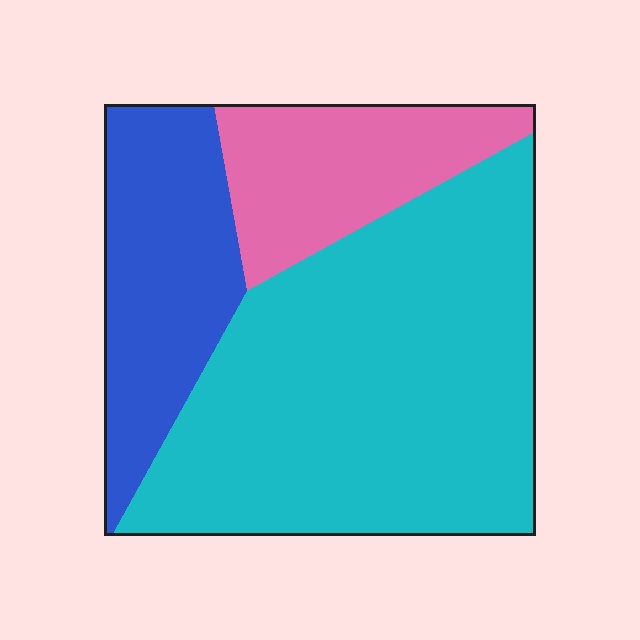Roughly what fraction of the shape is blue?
Blue covers around 25% of the shape.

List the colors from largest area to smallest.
From largest to smallest: cyan, blue, pink.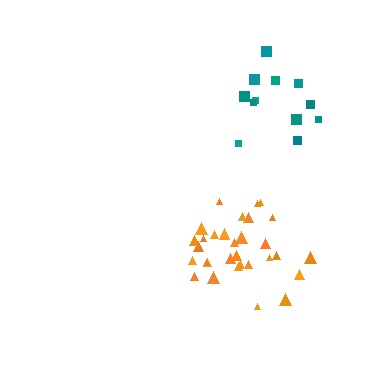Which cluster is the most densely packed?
Orange.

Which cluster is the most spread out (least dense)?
Teal.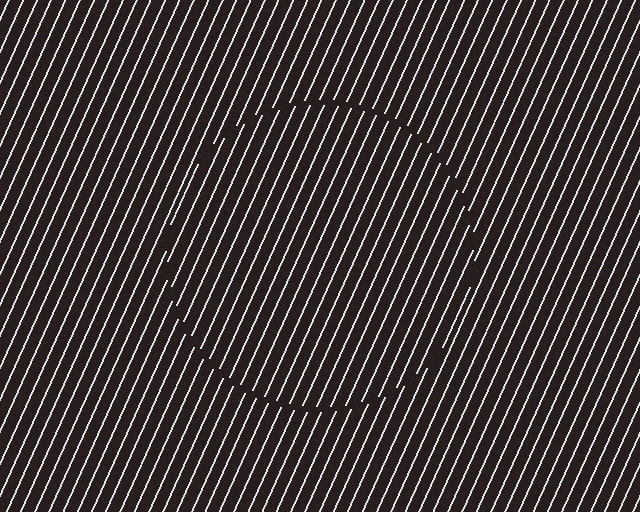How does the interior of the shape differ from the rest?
The interior of the shape contains the same grating, shifted by half a period — the contour is defined by the phase discontinuity where line-ends from the inner and outer gratings abut.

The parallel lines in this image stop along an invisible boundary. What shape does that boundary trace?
An illusory circle. The interior of the shape contains the same grating, shifted by half a period — the contour is defined by the phase discontinuity where line-ends from the inner and outer gratings abut.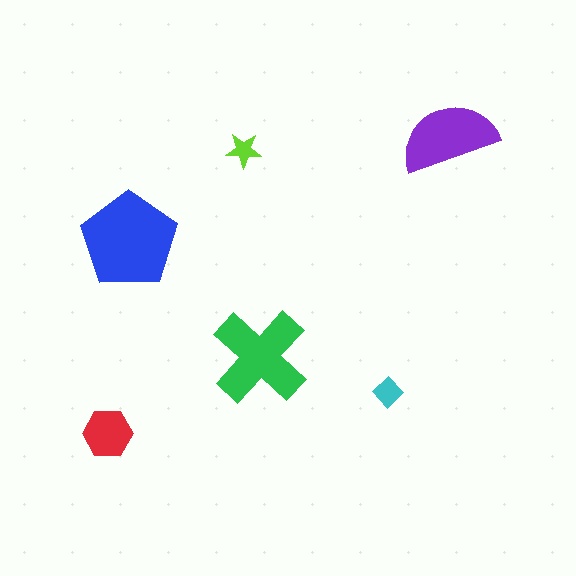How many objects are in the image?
There are 6 objects in the image.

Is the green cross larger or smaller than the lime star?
Larger.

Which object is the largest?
The blue pentagon.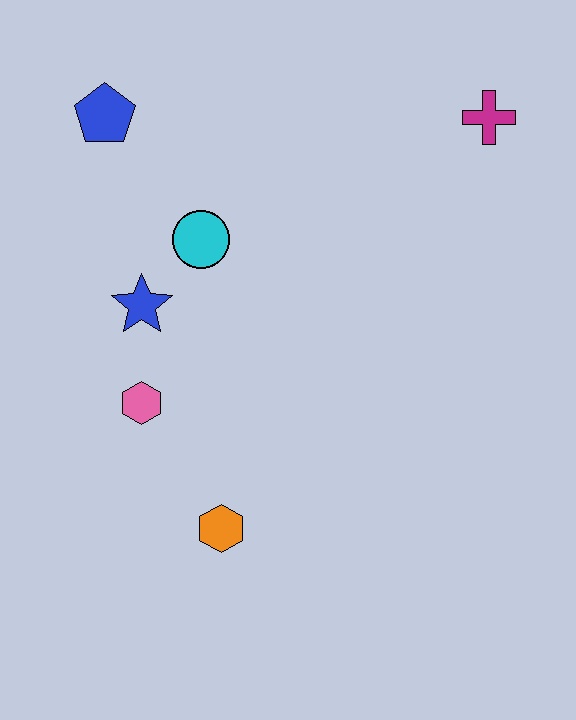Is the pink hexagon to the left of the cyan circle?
Yes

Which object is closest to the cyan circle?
The blue star is closest to the cyan circle.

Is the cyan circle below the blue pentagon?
Yes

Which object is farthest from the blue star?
The magenta cross is farthest from the blue star.